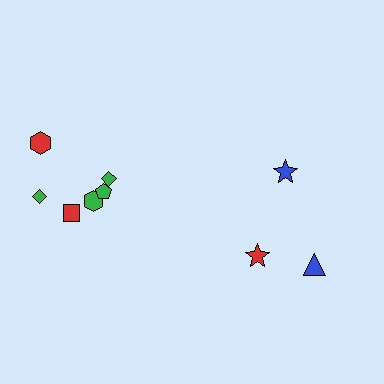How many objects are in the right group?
There are 3 objects.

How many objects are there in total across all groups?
There are 9 objects.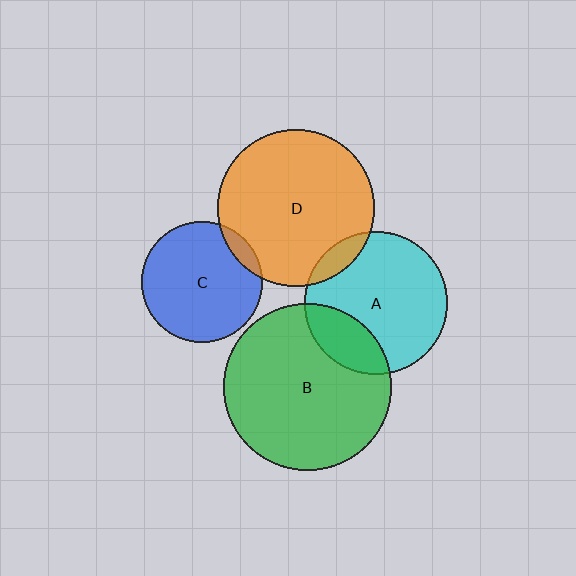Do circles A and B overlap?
Yes.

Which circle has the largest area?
Circle B (green).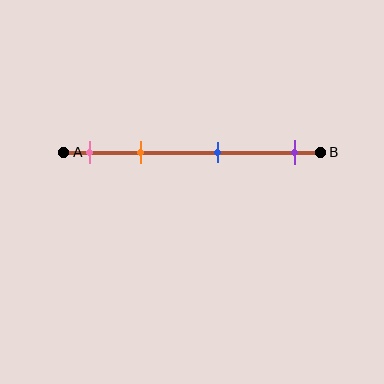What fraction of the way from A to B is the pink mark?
The pink mark is approximately 10% (0.1) of the way from A to B.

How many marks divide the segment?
There are 4 marks dividing the segment.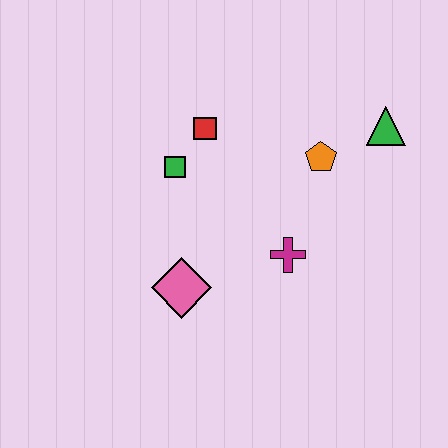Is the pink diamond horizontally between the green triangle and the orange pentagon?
No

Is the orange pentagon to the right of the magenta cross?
Yes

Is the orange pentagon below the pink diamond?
No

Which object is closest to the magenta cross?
The orange pentagon is closest to the magenta cross.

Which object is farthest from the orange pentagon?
The pink diamond is farthest from the orange pentagon.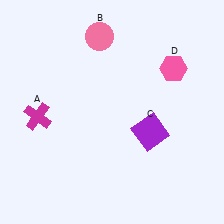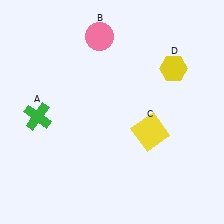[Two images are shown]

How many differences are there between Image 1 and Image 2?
There are 3 differences between the two images.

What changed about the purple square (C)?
In Image 1, C is purple. In Image 2, it changed to yellow.